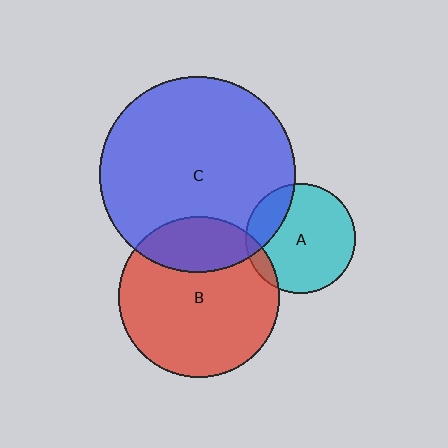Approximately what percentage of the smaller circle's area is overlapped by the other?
Approximately 20%.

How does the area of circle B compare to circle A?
Approximately 2.1 times.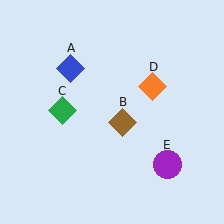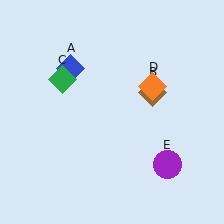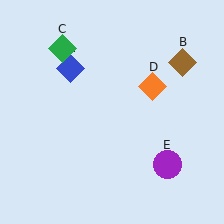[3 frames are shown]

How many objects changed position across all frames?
2 objects changed position: brown diamond (object B), green diamond (object C).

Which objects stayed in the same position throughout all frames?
Blue diamond (object A) and orange diamond (object D) and purple circle (object E) remained stationary.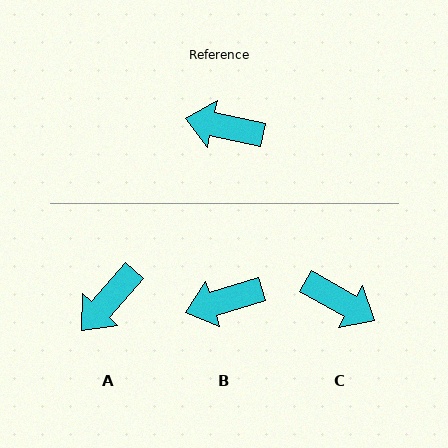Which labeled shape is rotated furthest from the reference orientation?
C, about 163 degrees away.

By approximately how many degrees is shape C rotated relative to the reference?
Approximately 163 degrees counter-clockwise.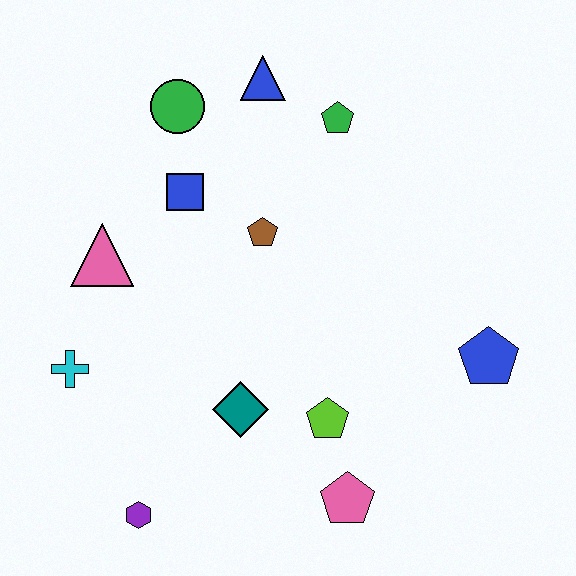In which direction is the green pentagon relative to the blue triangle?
The green pentagon is to the right of the blue triangle.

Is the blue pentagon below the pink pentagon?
No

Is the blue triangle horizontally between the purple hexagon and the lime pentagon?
Yes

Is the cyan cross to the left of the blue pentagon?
Yes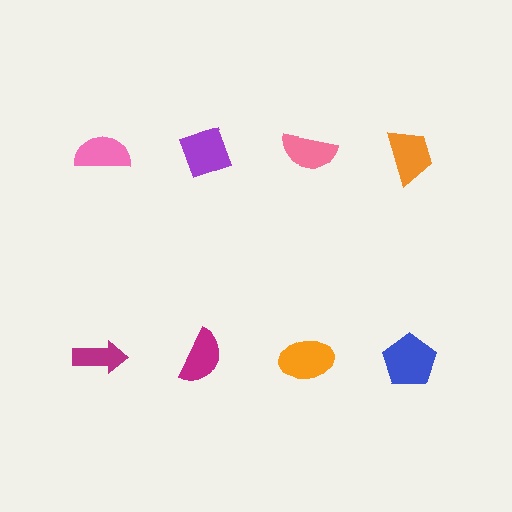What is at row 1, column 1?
A pink semicircle.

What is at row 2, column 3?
An orange ellipse.